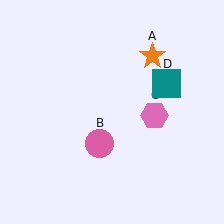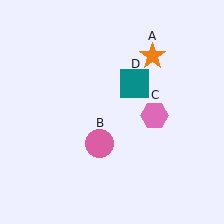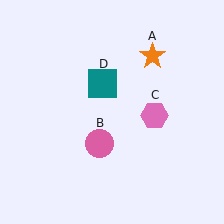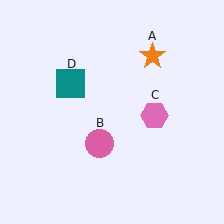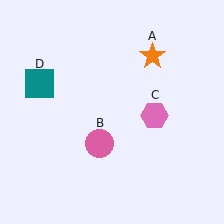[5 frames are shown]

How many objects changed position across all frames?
1 object changed position: teal square (object D).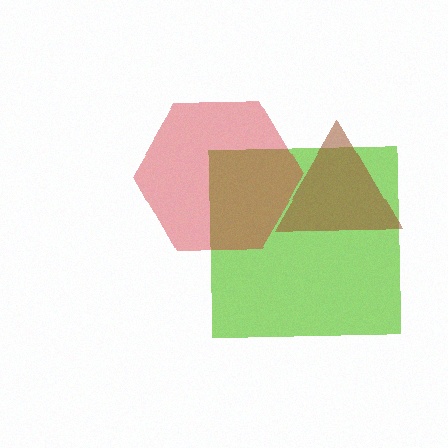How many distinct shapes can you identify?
There are 3 distinct shapes: a lime square, a red hexagon, a brown triangle.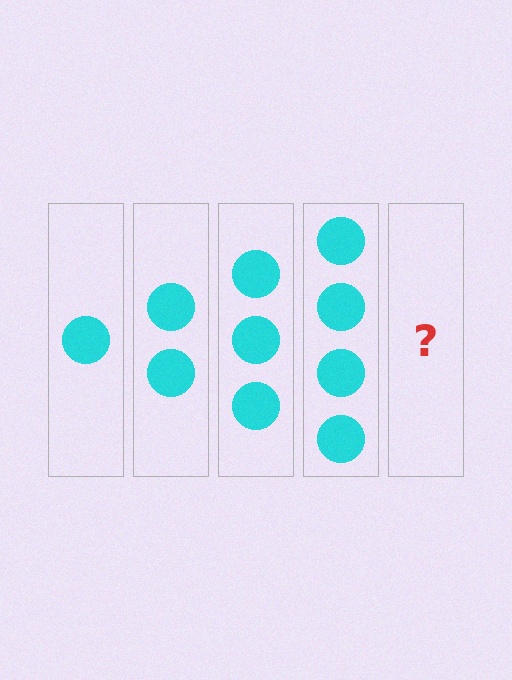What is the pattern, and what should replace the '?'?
The pattern is that each step adds one more circle. The '?' should be 5 circles.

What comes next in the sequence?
The next element should be 5 circles.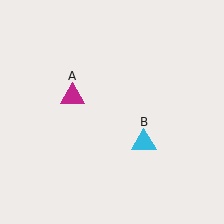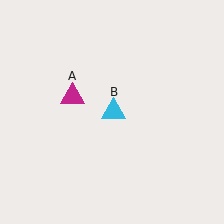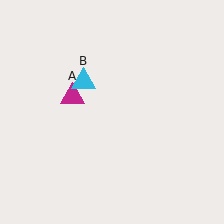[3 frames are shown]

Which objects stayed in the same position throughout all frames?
Magenta triangle (object A) remained stationary.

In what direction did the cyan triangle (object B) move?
The cyan triangle (object B) moved up and to the left.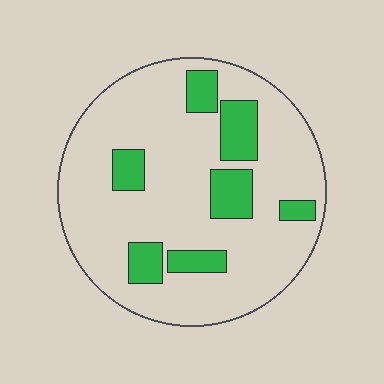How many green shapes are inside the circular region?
7.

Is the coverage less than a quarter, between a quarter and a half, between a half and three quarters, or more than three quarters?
Less than a quarter.